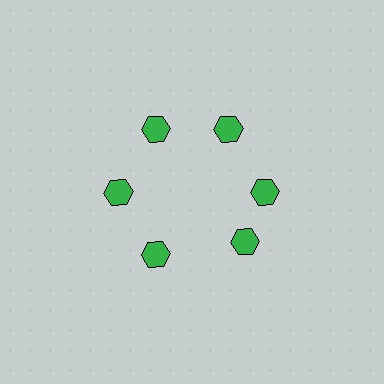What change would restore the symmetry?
The symmetry would be restored by rotating it back into even spacing with its neighbors so that all 6 hexagons sit at equal angles and equal distance from the center.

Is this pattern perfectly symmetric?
No. The 6 green hexagons are arranged in a ring, but one element near the 5 o'clock position is rotated out of alignment along the ring, breaking the 6-fold rotational symmetry.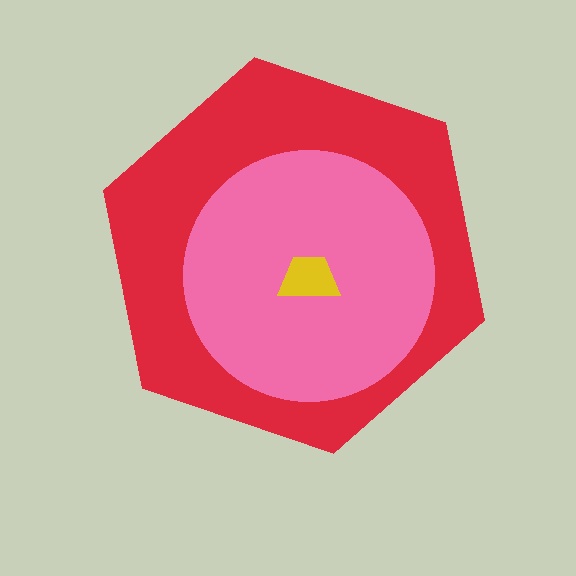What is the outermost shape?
The red hexagon.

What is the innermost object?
The yellow trapezoid.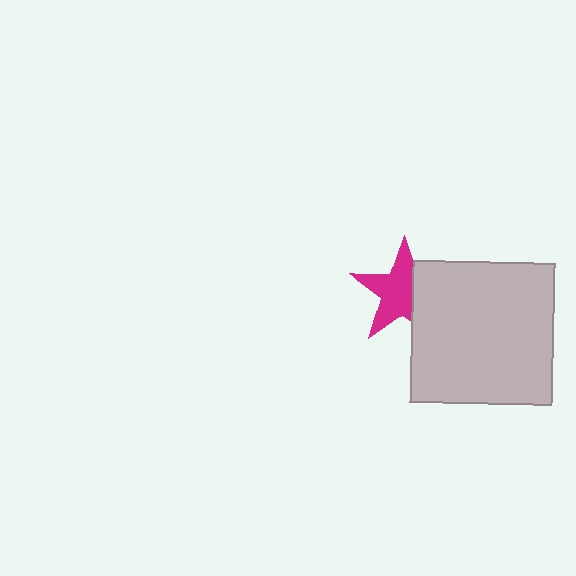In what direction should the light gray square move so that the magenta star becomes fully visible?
The light gray square should move right. That is the shortest direction to clear the overlap and leave the magenta star fully visible.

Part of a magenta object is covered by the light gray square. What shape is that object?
It is a star.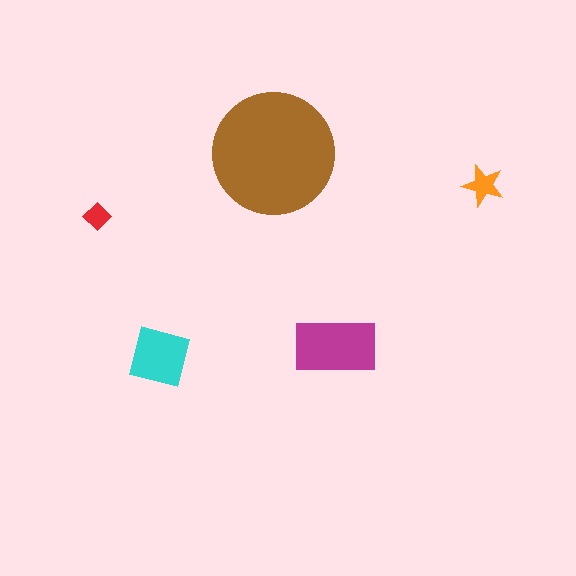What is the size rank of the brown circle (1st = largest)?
1st.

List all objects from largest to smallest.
The brown circle, the magenta rectangle, the cyan square, the orange star, the red diamond.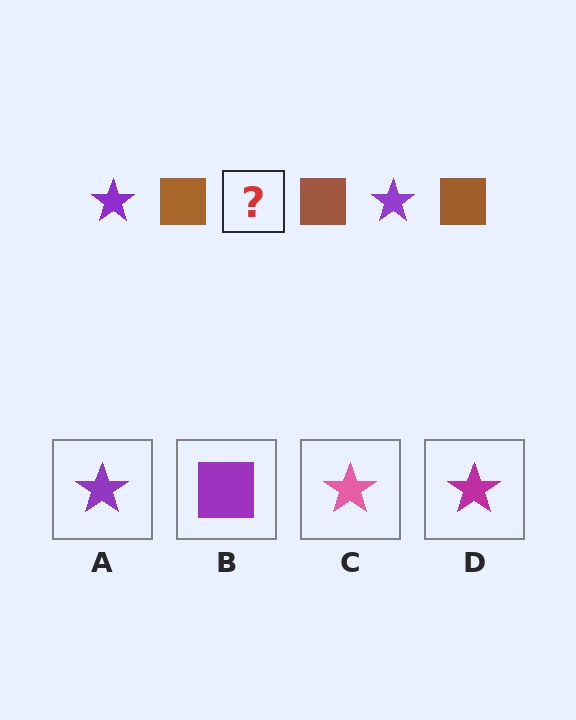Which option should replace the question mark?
Option A.